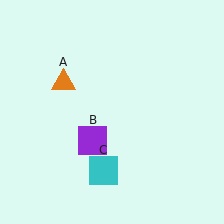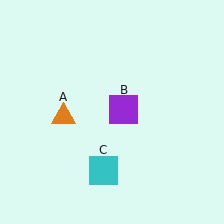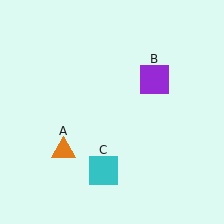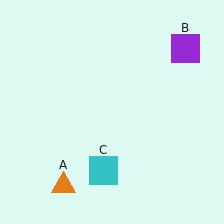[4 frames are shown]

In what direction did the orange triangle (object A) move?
The orange triangle (object A) moved down.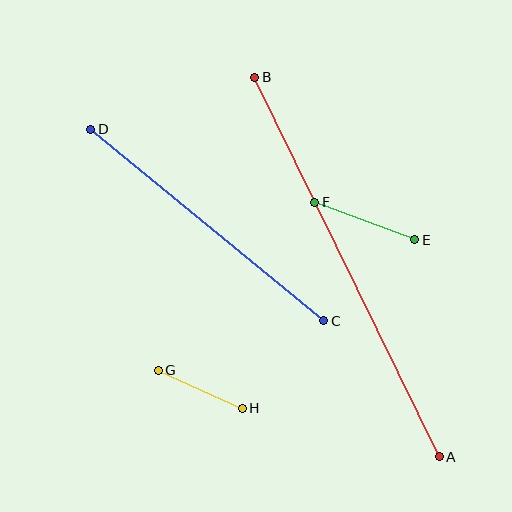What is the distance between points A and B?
The distance is approximately 422 pixels.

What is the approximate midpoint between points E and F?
The midpoint is at approximately (365, 221) pixels.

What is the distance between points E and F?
The distance is approximately 107 pixels.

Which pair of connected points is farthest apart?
Points A and B are farthest apart.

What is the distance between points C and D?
The distance is approximately 301 pixels.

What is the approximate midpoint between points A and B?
The midpoint is at approximately (347, 267) pixels.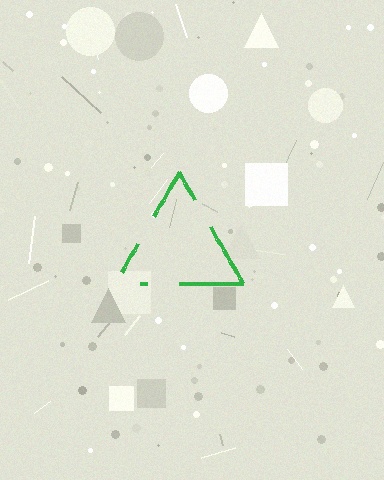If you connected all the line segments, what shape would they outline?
They would outline a triangle.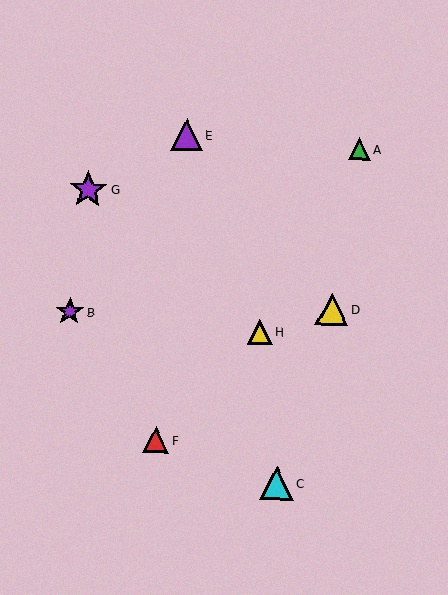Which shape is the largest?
The purple star (labeled G) is the largest.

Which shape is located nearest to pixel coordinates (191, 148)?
The purple triangle (labeled E) at (187, 135) is nearest to that location.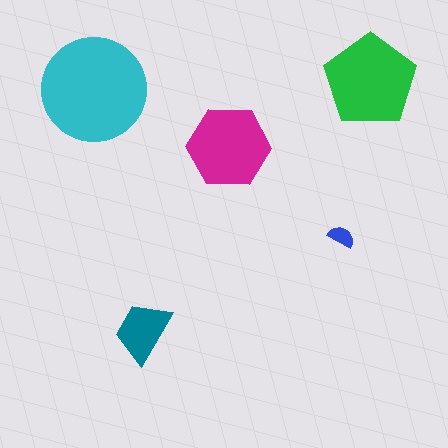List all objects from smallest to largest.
The blue semicircle, the teal trapezoid, the magenta hexagon, the green pentagon, the cyan circle.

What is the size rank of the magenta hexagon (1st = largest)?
3rd.